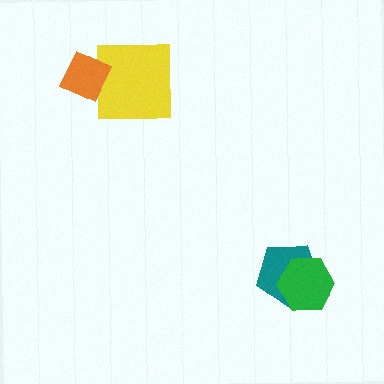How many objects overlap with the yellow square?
1 object overlaps with the yellow square.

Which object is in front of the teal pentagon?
The green hexagon is in front of the teal pentagon.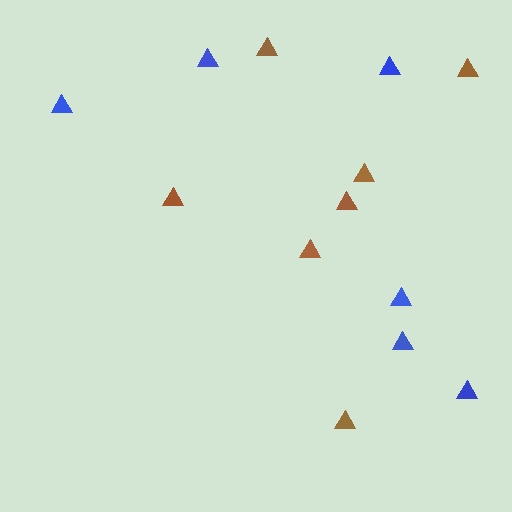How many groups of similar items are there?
There are 2 groups: one group of blue triangles (6) and one group of brown triangles (7).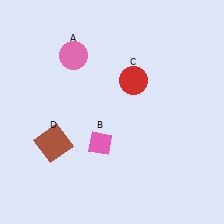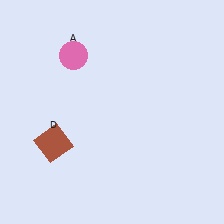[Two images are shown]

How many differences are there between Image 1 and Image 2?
There are 2 differences between the two images.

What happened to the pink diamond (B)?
The pink diamond (B) was removed in Image 2. It was in the bottom-left area of Image 1.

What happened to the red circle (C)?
The red circle (C) was removed in Image 2. It was in the top-right area of Image 1.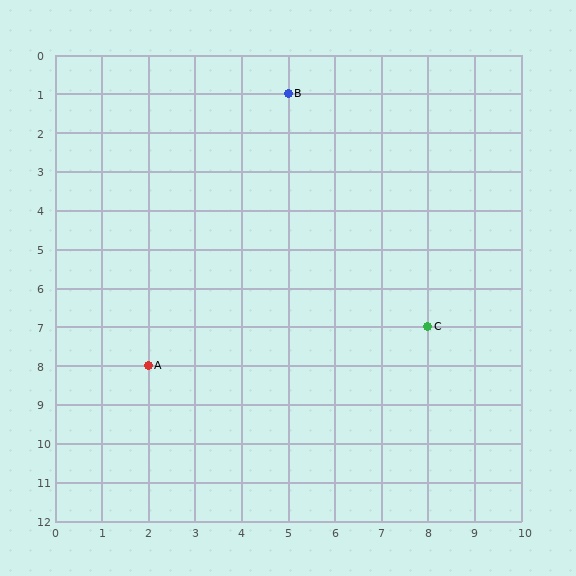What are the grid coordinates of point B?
Point B is at grid coordinates (5, 1).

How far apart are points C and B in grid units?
Points C and B are 3 columns and 6 rows apart (about 6.7 grid units diagonally).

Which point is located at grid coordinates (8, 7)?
Point C is at (8, 7).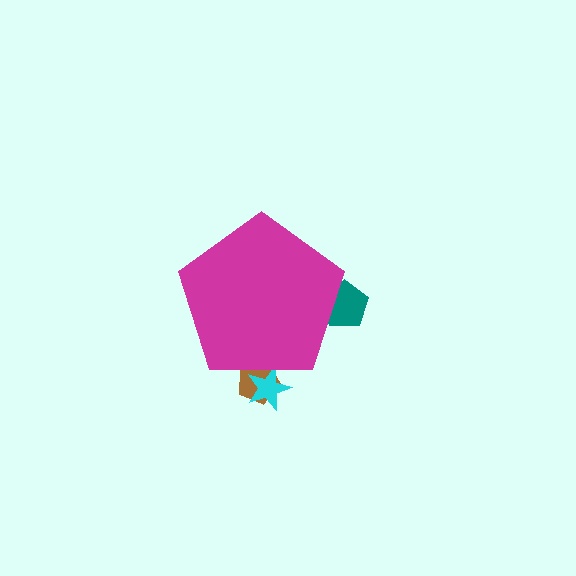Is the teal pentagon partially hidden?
Yes, the teal pentagon is partially hidden behind the magenta pentagon.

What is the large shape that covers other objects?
A magenta pentagon.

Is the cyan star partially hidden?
Yes, the cyan star is partially hidden behind the magenta pentagon.